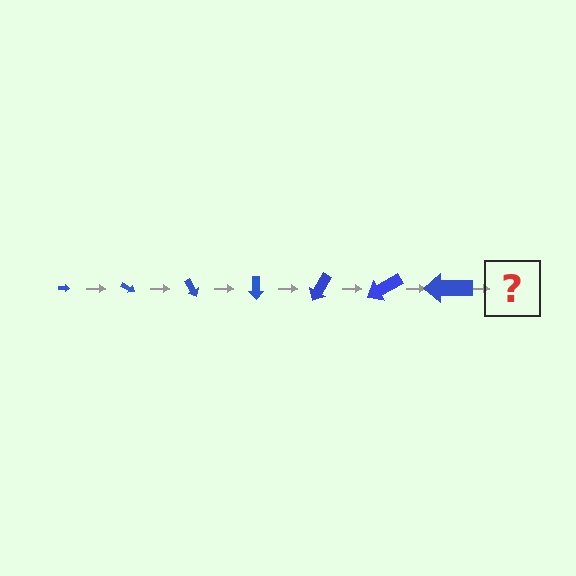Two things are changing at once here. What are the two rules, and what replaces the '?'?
The two rules are that the arrow grows larger each step and it rotates 30 degrees each step. The '?' should be an arrow, larger than the previous one and rotated 210 degrees from the start.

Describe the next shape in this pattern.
It should be an arrow, larger than the previous one and rotated 210 degrees from the start.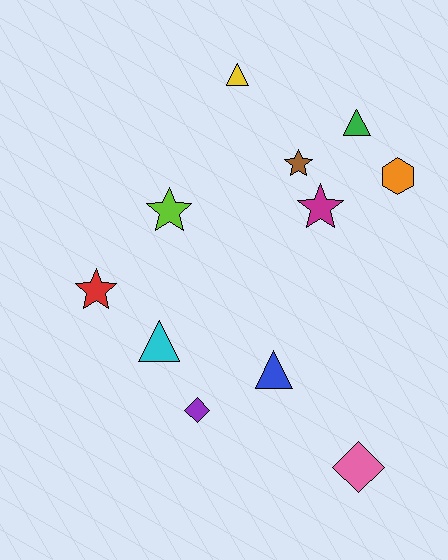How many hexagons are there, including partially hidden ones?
There is 1 hexagon.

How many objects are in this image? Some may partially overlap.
There are 11 objects.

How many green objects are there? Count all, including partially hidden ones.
There is 1 green object.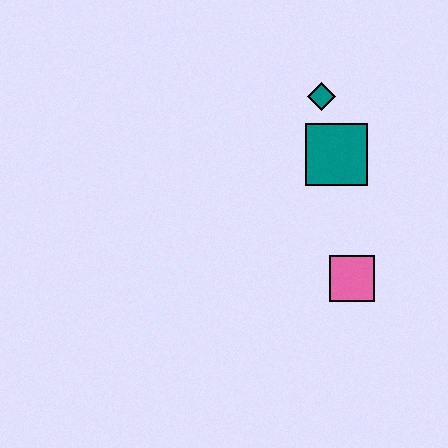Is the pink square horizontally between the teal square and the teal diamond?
No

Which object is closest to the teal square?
The teal diamond is closest to the teal square.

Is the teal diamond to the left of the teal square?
Yes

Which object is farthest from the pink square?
The teal diamond is farthest from the pink square.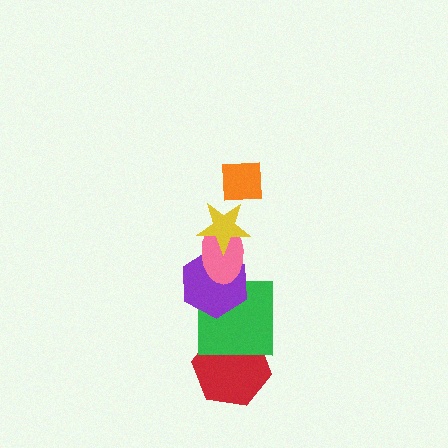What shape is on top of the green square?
The purple hexagon is on top of the green square.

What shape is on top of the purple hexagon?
The pink ellipse is on top of the purple hexagon.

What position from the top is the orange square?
The orange square is 1st from the top.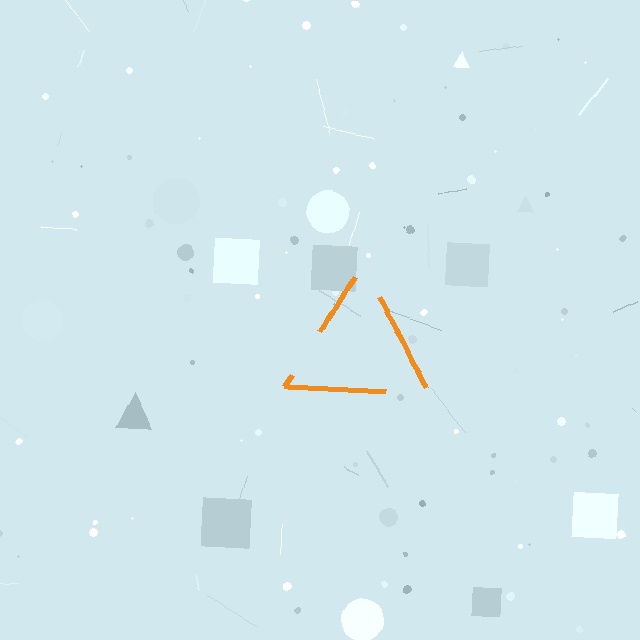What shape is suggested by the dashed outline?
The dashed outline suggests a triangle.